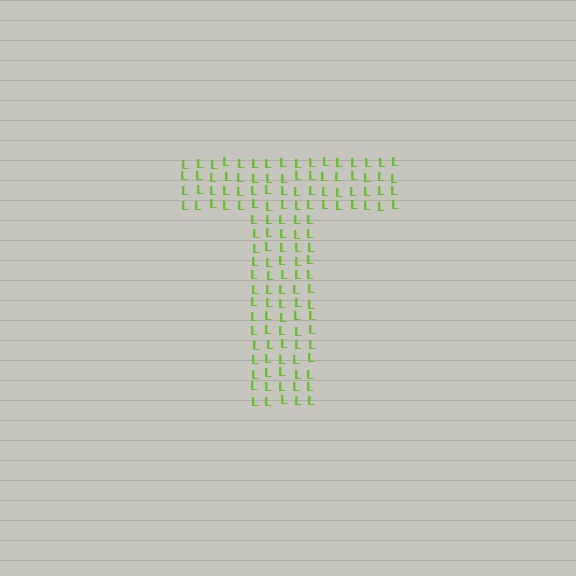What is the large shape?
The large shape is the letter T.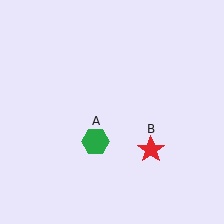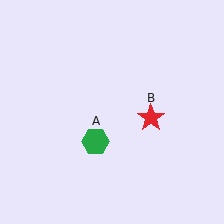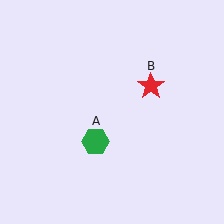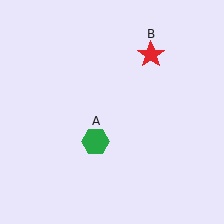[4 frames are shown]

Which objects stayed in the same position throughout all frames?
Green hexagon (object A) remained stationary.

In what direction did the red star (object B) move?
The red star (object B) moved up.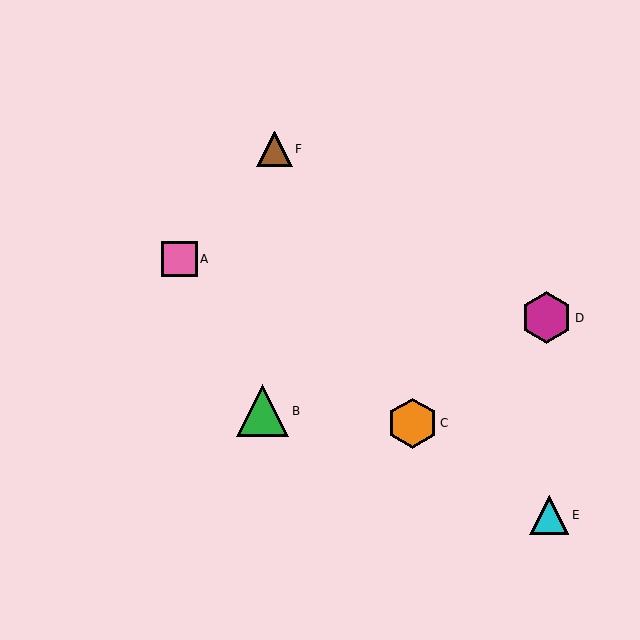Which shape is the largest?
The green triangle (labeled B) is the largest.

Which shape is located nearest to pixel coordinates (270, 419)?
The green triangle (labeled B) at (262, 411) is nearest to that location.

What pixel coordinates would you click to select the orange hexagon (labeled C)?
Click at (412, 423) to select the orange hexagon C.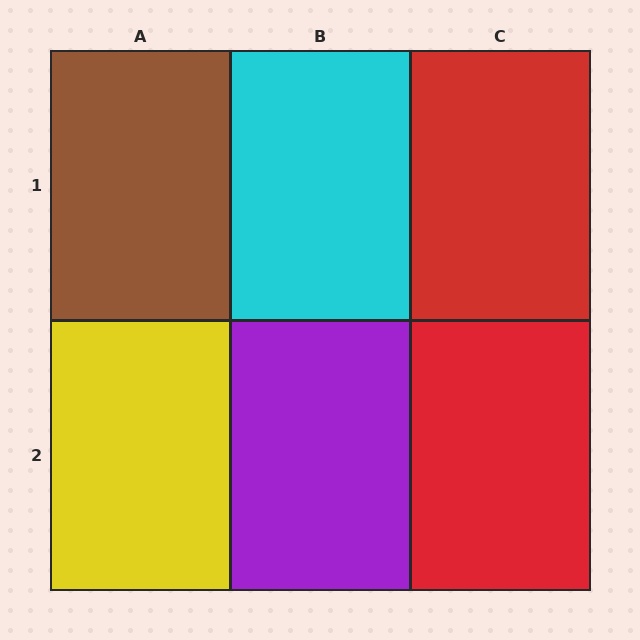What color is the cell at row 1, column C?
Red.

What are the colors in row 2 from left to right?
Yellow, purple, red.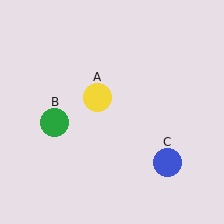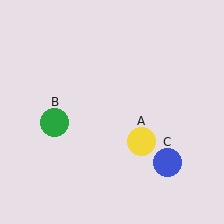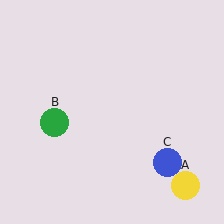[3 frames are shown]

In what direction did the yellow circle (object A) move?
The yellow circle (object A) moved down and to the right.